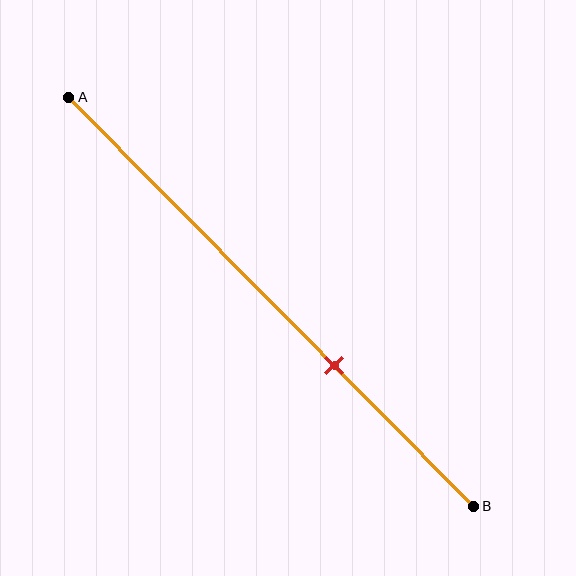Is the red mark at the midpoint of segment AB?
No, the mark is at about 65% from A, not at the 50% midpoint.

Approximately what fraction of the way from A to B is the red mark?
The red mark is approximately 65% of the way from A to B.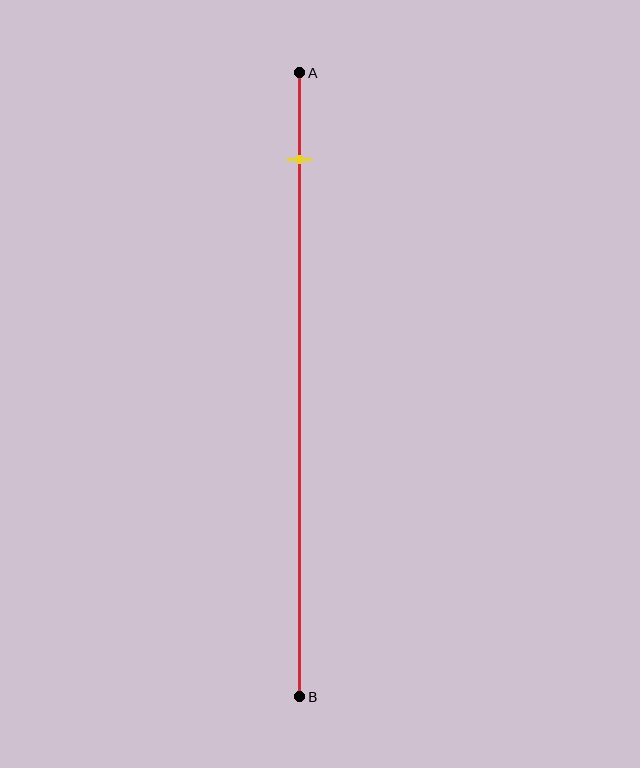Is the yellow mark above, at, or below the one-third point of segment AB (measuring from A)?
The yellow mark is above the one-third point of segment AB.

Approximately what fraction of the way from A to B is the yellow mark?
The yellow mark is approximately 15% of the way from A to B.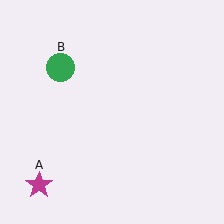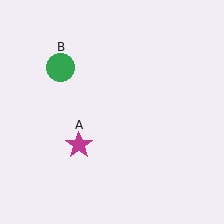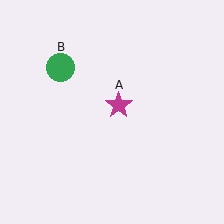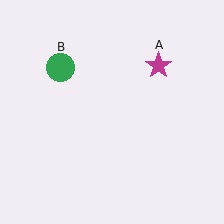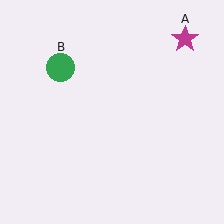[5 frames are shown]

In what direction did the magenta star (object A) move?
The magenta star (object A) moved up and to the right.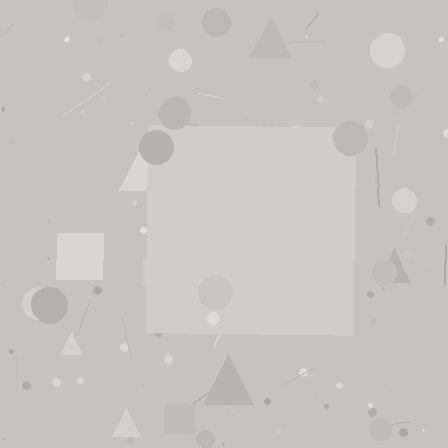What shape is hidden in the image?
A square is hidden in the image.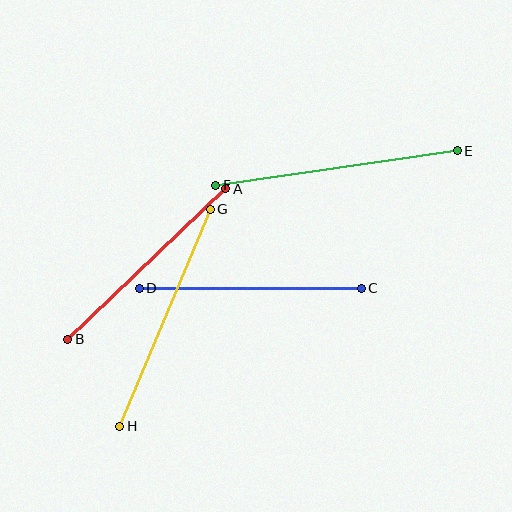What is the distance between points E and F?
The distance is approximately 244 pixels.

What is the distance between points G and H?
The distance is approximately 235 pixels.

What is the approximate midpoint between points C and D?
The midpoint is at approximately (250, 288) pixels.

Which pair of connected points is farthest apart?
Points E and F are farthest apart.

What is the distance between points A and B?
The distance is approximately 218 pixels.